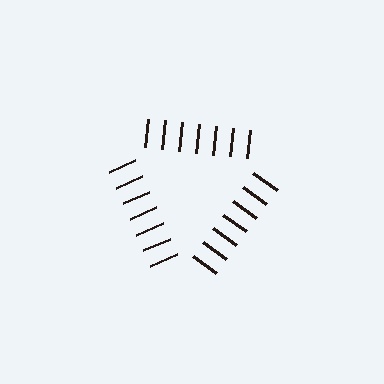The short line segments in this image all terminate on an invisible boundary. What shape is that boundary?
An illusory triangle — the line segments terminate on its edges but no continuous stroke is drawn.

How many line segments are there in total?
21 — 7 along each of the 3 edges.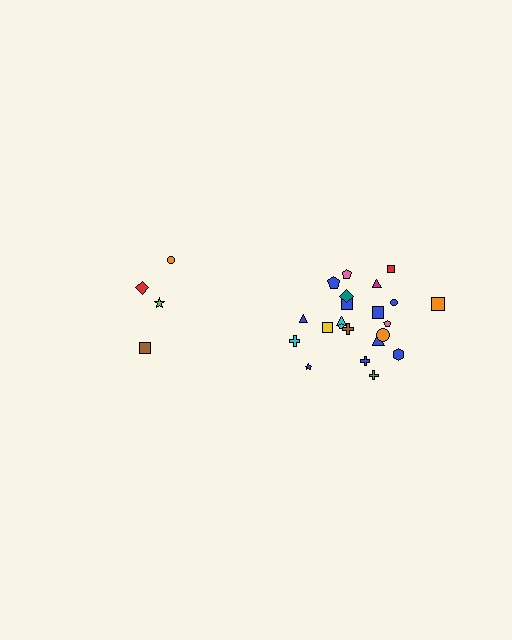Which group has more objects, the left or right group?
The right group.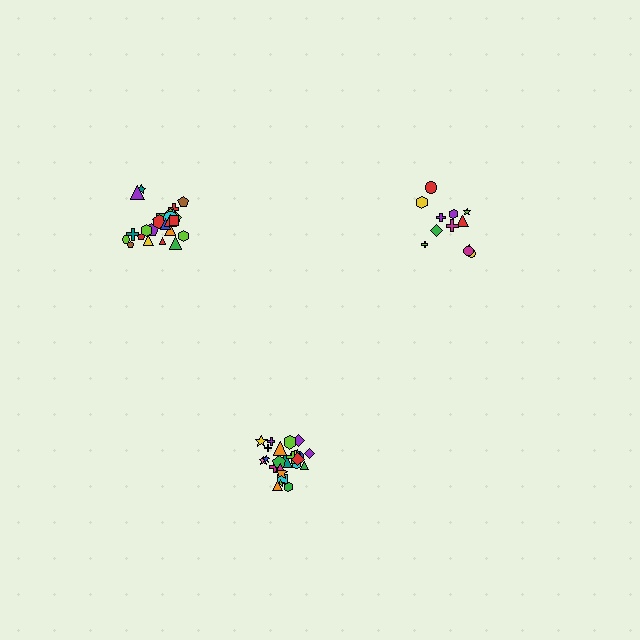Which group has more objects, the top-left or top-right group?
The top-left group.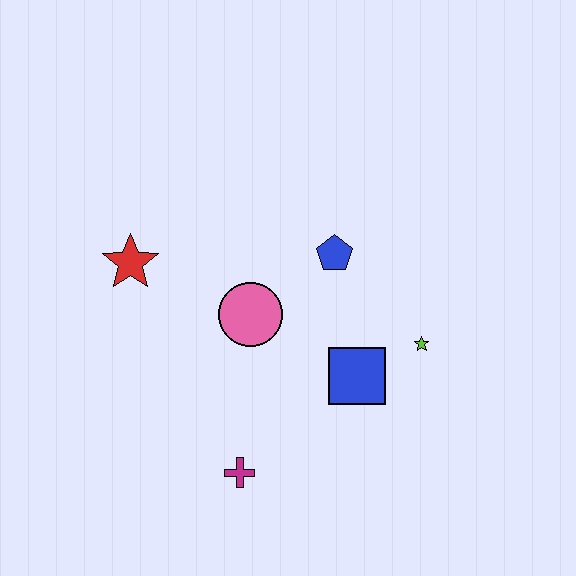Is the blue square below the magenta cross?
No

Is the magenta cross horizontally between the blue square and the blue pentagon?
No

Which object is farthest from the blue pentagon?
The magenta cross is farthest from the blue pentagon.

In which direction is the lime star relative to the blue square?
The lime star is to the right of the blue square.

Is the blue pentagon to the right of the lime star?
No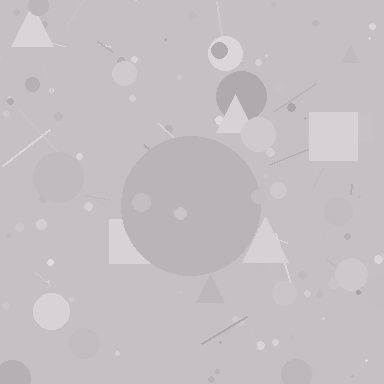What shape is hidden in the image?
A circle is hidden in the image.